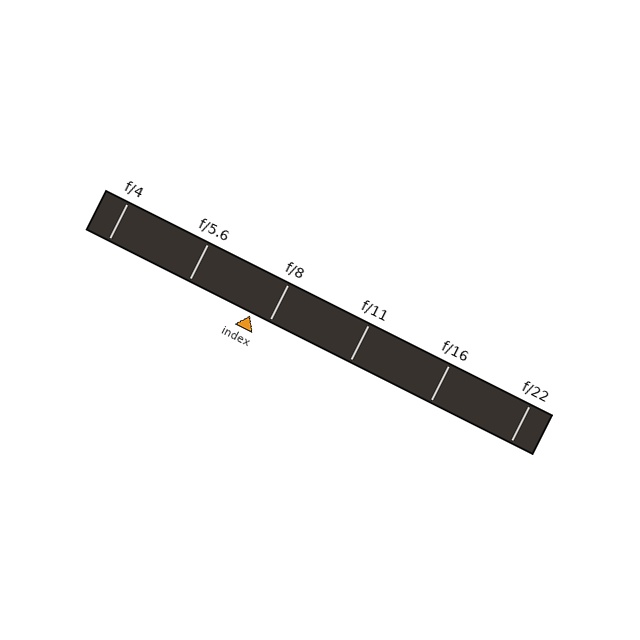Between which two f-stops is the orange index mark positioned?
The index mark is between f/5.6 and f/8.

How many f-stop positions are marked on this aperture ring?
There are 6 f-stop positions marked.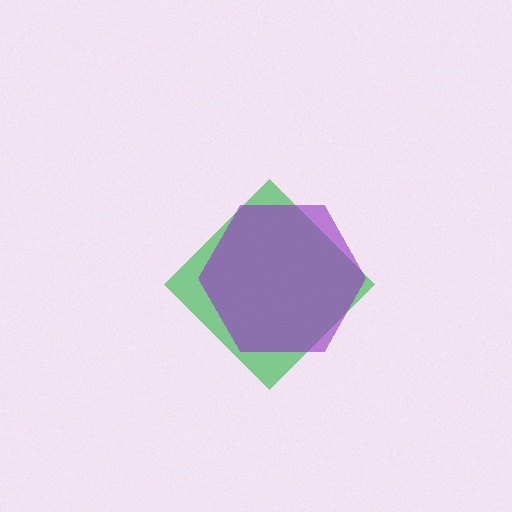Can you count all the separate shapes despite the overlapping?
Yes, there are 2 separate shapes.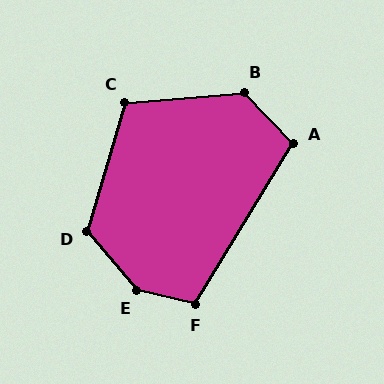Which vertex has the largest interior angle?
E, at approximately 144 degrees.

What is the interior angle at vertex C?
Approximately 111 degrees (obtuse).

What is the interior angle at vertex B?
Approximately 129 degrees (obtuse).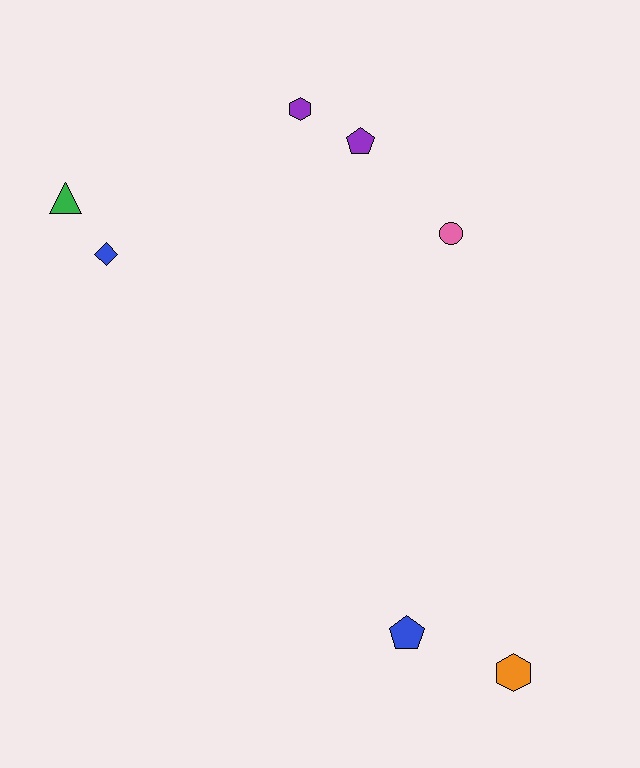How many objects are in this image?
There are 7 objects.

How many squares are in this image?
There are no squares.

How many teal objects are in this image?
There are no teal objects.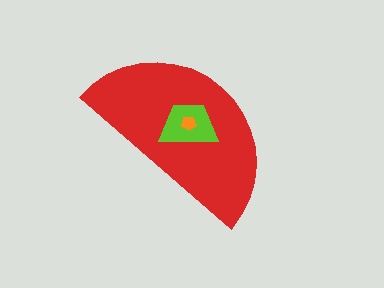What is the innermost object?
The orange pentagon.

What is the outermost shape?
The red semicircle.